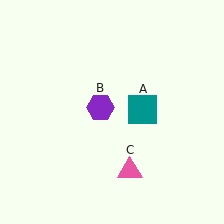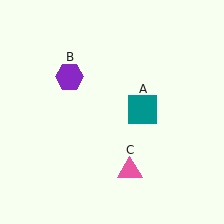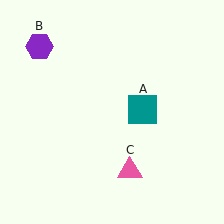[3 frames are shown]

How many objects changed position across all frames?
1 object changed position: purple hexagon (object B).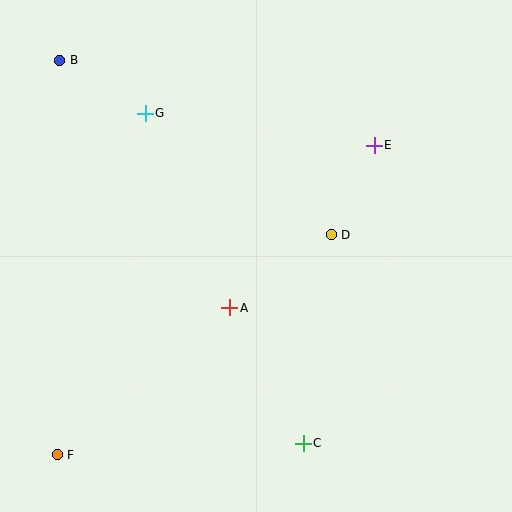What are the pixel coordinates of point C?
Point C is at (303, 443).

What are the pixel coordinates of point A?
Point A is at (230, 308).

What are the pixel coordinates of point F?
Point F is at (57, 455).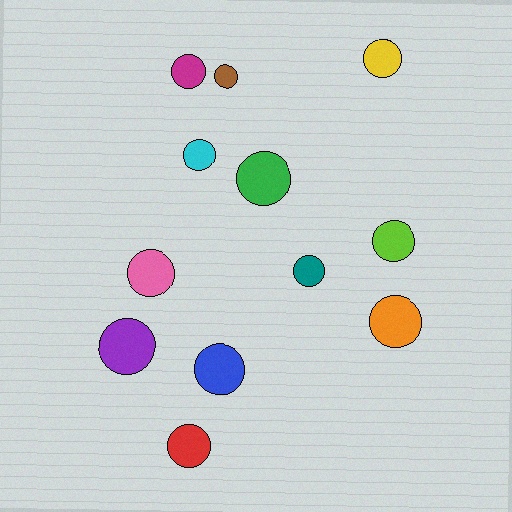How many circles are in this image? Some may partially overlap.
There are 12 circles.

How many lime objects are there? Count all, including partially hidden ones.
There is 1 lime object.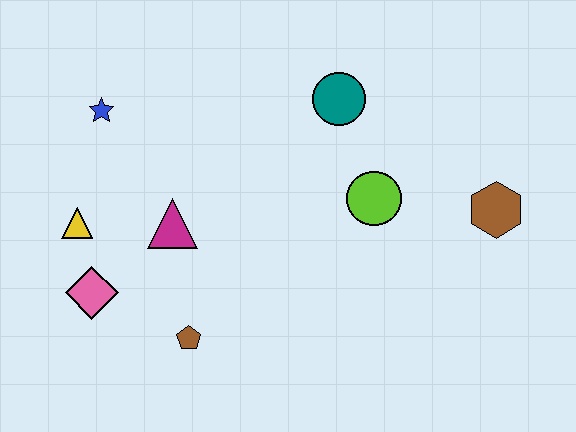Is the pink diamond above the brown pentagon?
Yes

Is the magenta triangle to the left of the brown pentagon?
Yes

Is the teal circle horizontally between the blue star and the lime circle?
Yes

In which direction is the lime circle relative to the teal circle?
The lime circle is below the teal circle.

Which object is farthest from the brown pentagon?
The brown hexagon is farthest from the brown pentagon.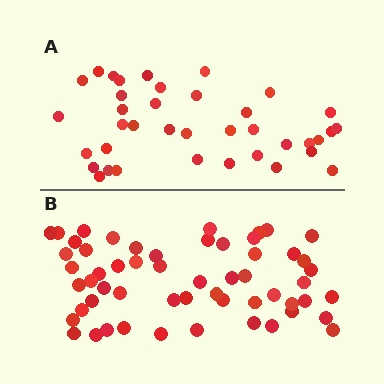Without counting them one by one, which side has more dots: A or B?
Region B (the bottom region) has more dots.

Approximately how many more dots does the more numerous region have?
Region B has approximately 20 more dots than region A.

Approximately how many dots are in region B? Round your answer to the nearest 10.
About 60 dots. (The exact count is 56, which rounds to 60.)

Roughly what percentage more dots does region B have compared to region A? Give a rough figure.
About 45% more.